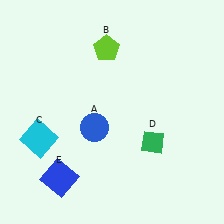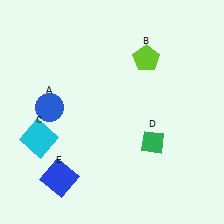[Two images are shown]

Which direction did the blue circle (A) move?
The blue circle (A) moved left.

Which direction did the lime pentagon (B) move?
The lime pentagon (B) moved right.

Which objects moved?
The objects that moved are: the blue circle (A), the lime pentagon (B).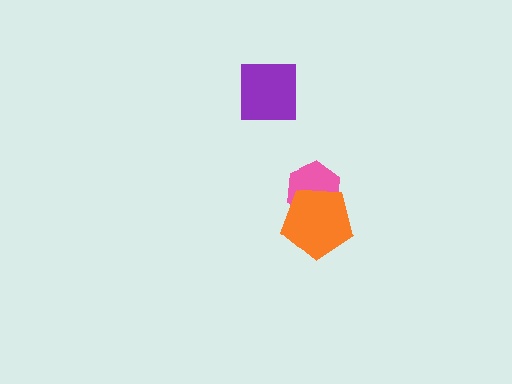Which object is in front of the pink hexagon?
The orange pentagon is in front of the pink hexagon.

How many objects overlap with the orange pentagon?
1 object overlaps with the orange pentagon.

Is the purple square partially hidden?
No, no other shape covers it.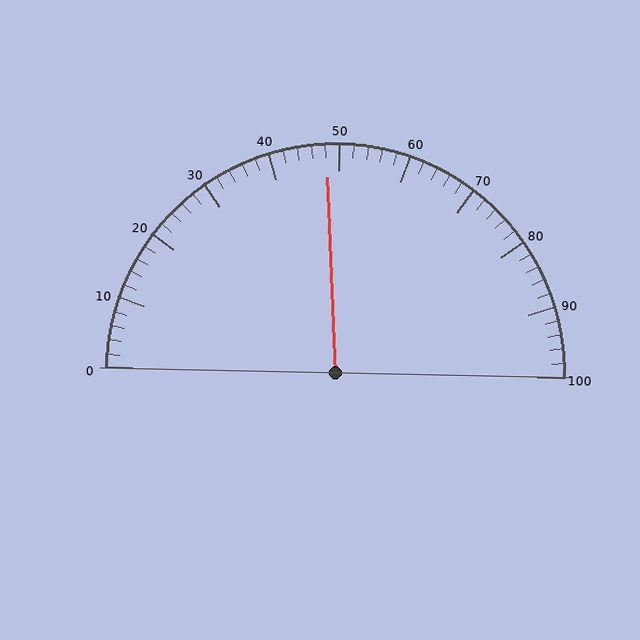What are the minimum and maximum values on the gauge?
The gauge ranges from 0 to 100.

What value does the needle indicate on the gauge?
The needle indicates approximately 48.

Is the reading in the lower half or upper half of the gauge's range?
The reading is in the lower half of the range (0 to 100).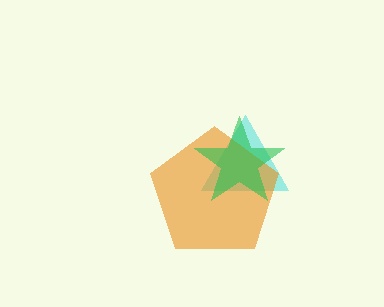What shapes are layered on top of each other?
The layered shapes are: a cyan triangle, an orange pentagon, a green star.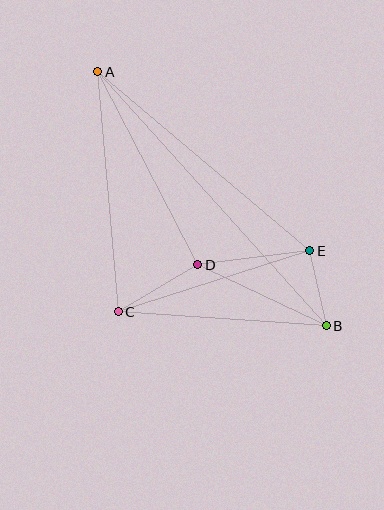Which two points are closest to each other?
Points B and E are closest to each other.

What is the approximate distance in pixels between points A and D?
The distance between A and D is approximately 217 pixels.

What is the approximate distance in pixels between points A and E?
The distance between A and E is approximately 278 pixels.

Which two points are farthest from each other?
Points A and B are farthest from each other.